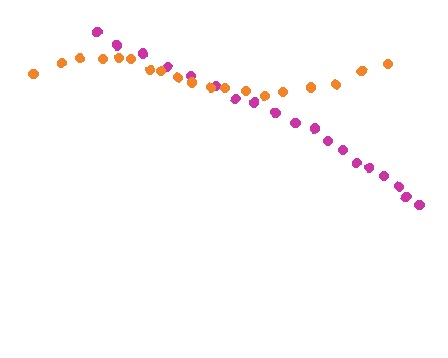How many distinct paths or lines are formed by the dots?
There are 2 distinct paths.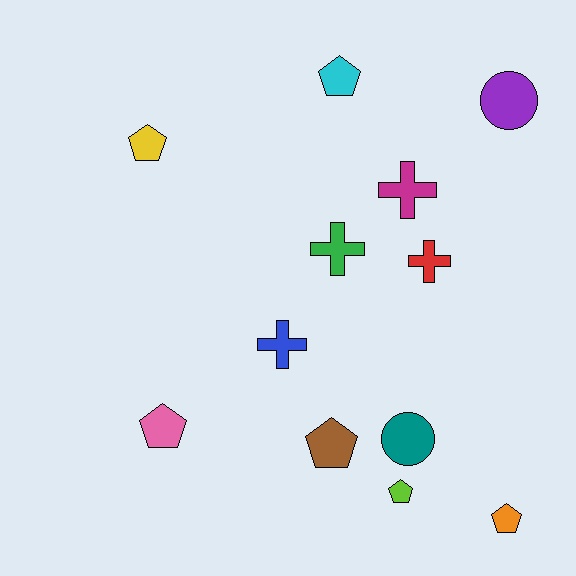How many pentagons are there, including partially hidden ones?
There are 6 pentagons.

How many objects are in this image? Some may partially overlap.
There are 12 objects.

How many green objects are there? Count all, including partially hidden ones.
There is 1 green object.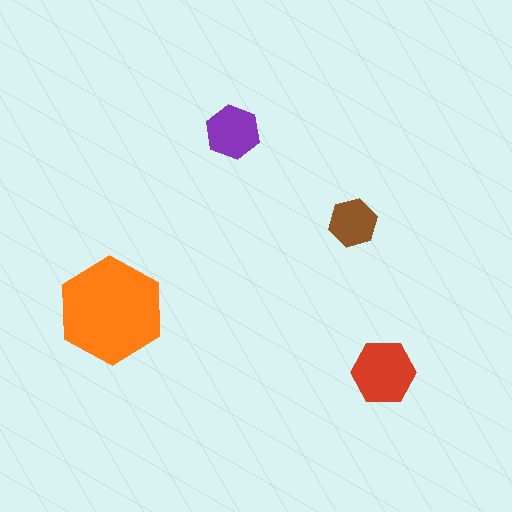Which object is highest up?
The purple hexagon is topmost.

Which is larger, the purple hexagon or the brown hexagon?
The purple one.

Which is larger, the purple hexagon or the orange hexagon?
The orange one.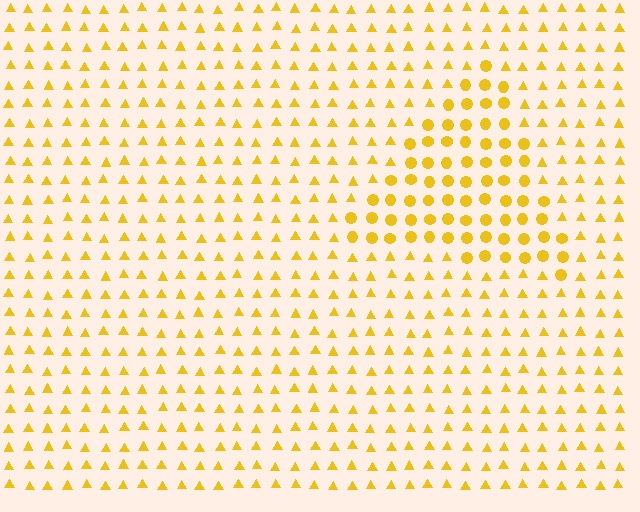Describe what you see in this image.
The image is filled with small yellow elements arranged in a uniform grid. A triangle-shaped region contains circles, while the surrounding area contains triangles. The boundary is defined purely by the change in element shape.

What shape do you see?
I see a triangle.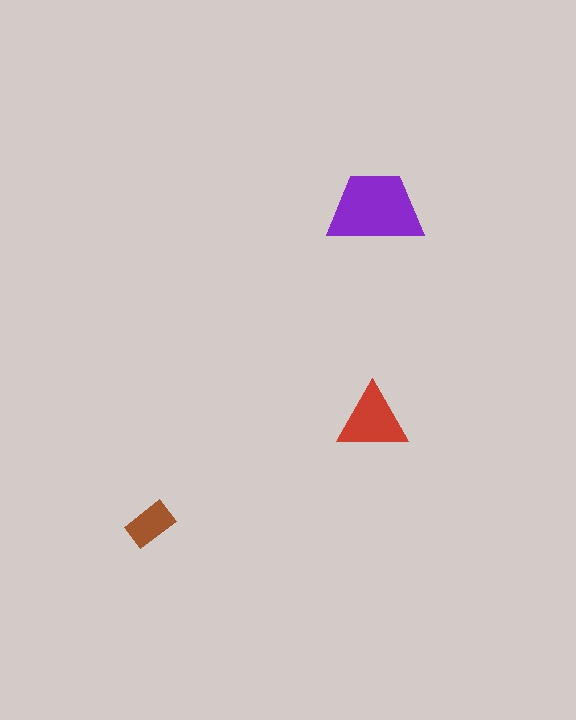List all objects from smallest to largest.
The brown rectangle, the red triangle, the purple trapezoid.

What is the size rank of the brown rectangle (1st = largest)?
3rd.